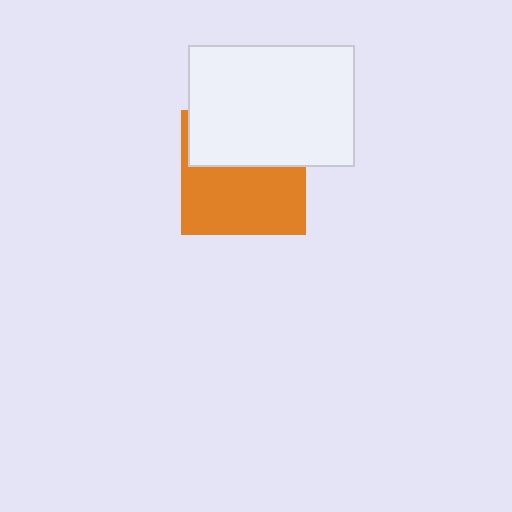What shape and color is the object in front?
The object in front is a white rectangle.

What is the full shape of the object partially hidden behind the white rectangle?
The partially hidden object is an orange square.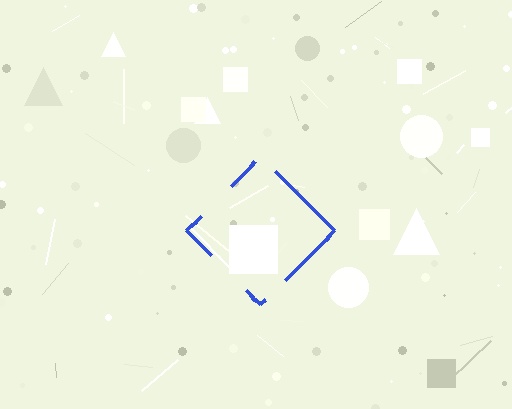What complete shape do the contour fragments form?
The contour fragments form a diamond.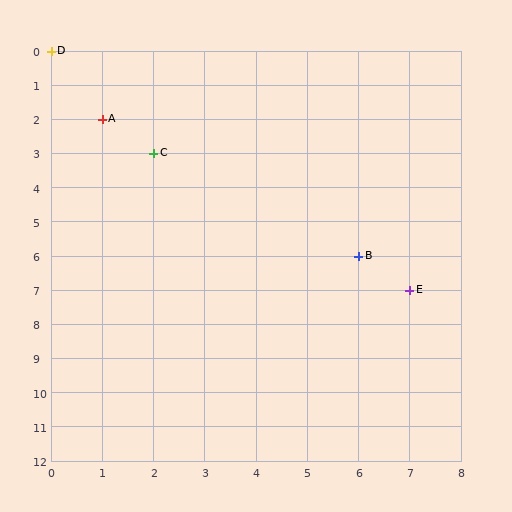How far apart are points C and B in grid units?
Points C and B are 4 columns and 3 rows apart (about 5.0 grid units diagonally).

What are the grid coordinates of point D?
Point D is at grid coordinates (0, 0).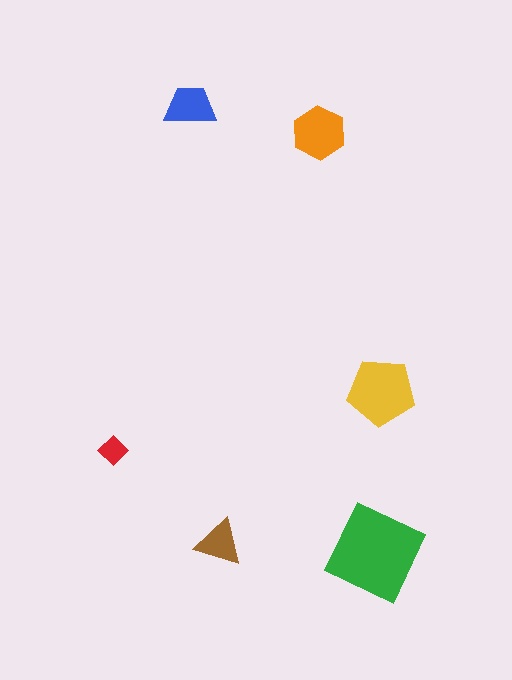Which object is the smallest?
The red diamond.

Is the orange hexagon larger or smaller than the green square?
Smaller.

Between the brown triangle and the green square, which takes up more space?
The green square.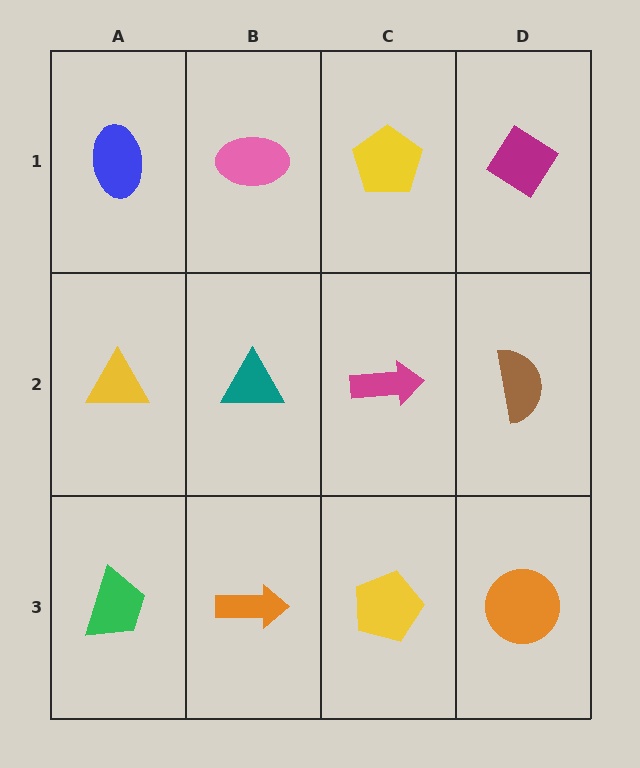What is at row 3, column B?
An orange arrow.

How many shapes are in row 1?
4 shapes.